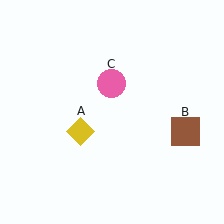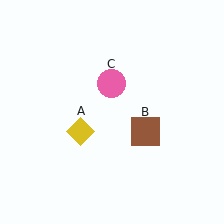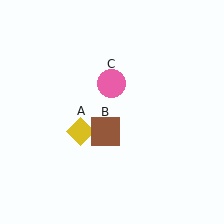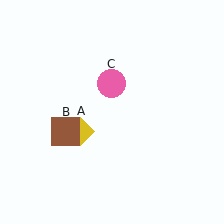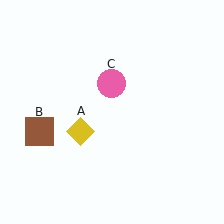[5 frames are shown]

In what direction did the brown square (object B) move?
The brown square (object B) moved left.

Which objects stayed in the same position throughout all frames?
Yellow diamond (object A) and pink circle (object C) remained stationary.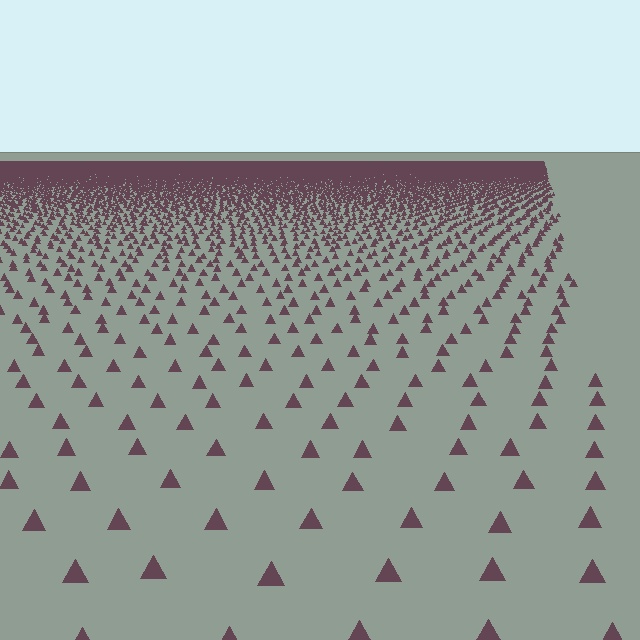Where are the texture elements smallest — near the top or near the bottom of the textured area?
Near the top.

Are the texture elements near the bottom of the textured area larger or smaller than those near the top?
Larger. Near the bottom, elements are closer to the viewer and appear at a bigger on-screen size.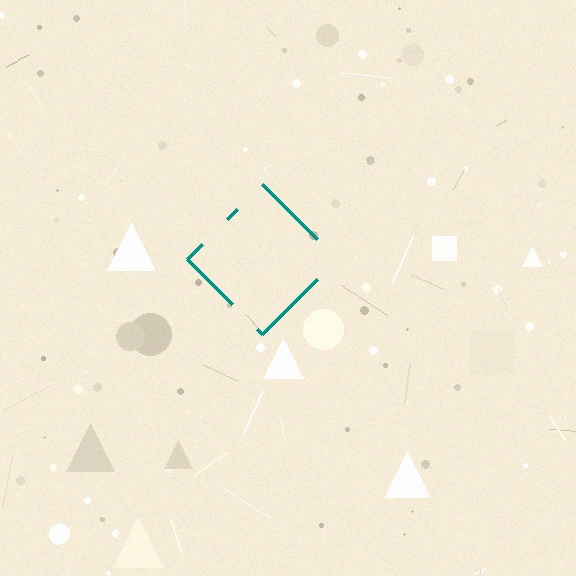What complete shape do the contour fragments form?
The contour fragments form a diamond.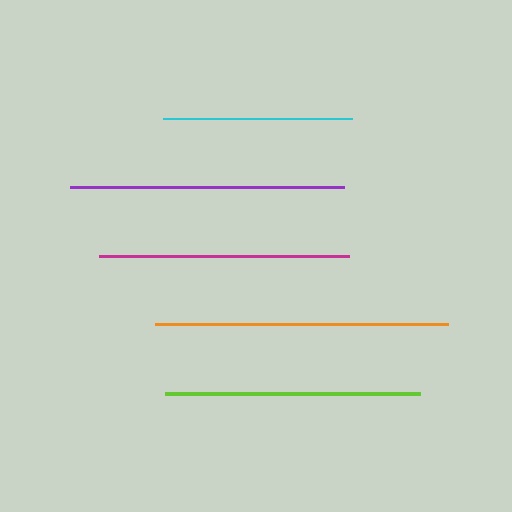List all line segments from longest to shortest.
From longest to shortest: orange, purple, lime, magenta, cyan.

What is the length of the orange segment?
The orange segment is approximately 293 pixels long.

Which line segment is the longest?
The orange line is the longest at approximately 293 pixels.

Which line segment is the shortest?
The cyan line is the shortest at approximately 189 pixels.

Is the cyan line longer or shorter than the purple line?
The purple line is longer than the cyan line.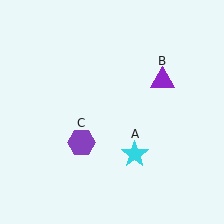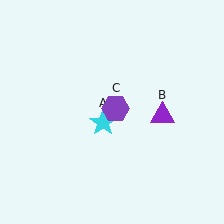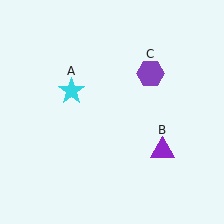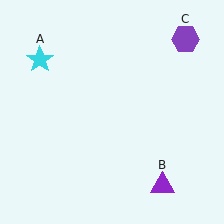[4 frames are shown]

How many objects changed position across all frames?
3 objects changed position: cyan star (object A), purple triangle (object B), purple hexagon (object C).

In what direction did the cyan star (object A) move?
The cyan star (object A) moved up and to the left.